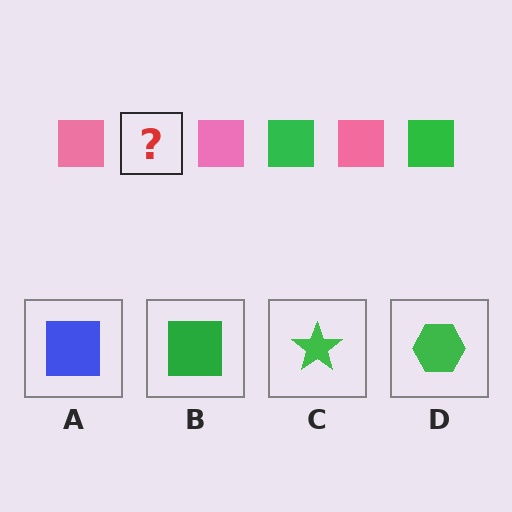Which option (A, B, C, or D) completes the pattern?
B.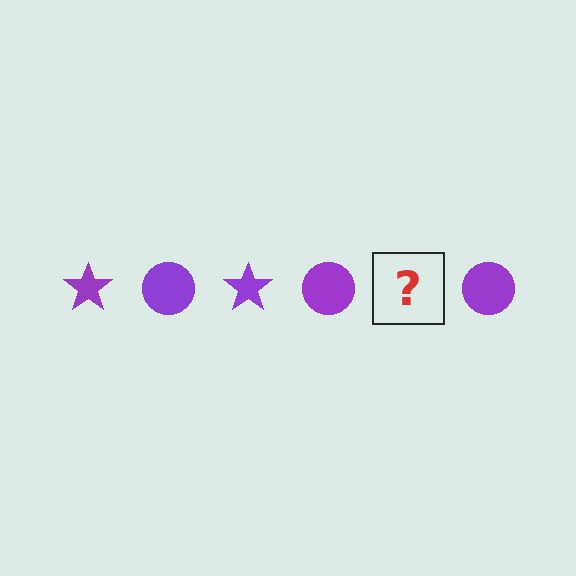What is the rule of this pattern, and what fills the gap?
The rule is that the pattern cycles through star, circle shapes in purple. The gap should be filled with a purple star.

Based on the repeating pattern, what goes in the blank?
The blank should be a purple star.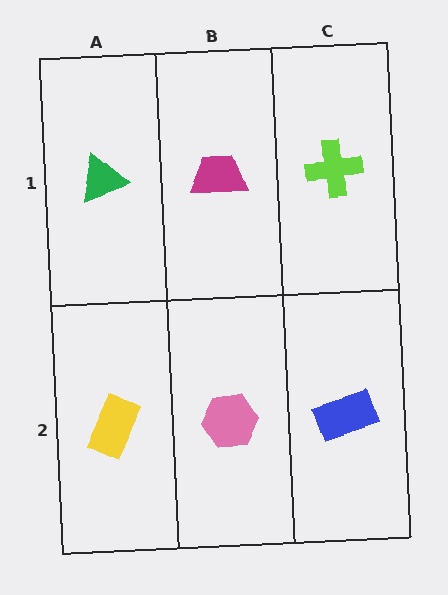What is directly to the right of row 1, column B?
A lime cross.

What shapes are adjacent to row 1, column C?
A blue rectangle (row 2, column C), a magenta trapezoid (row 1, column B).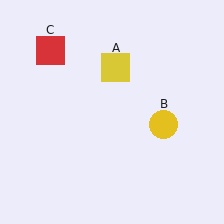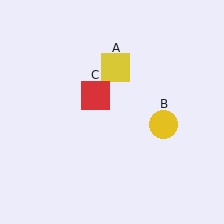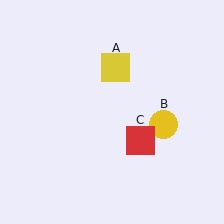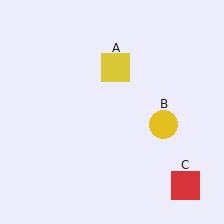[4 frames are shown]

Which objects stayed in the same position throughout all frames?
Yellow square (object A) and yellow circle (object B) remained stationary.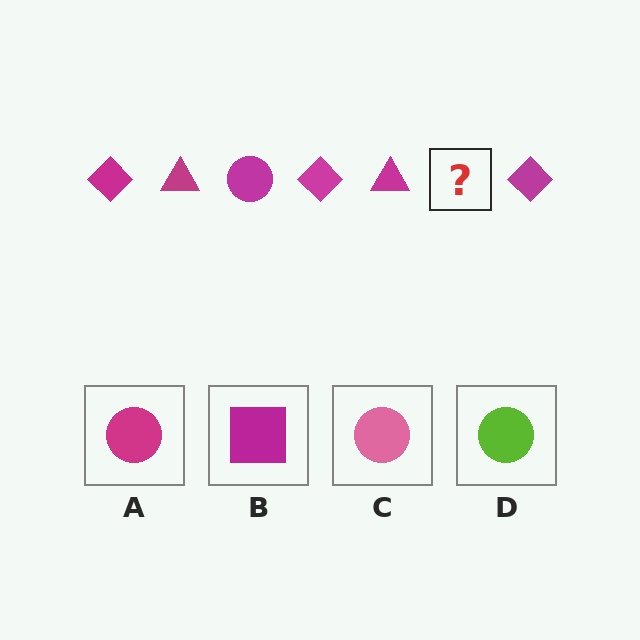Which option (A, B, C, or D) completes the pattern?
A.